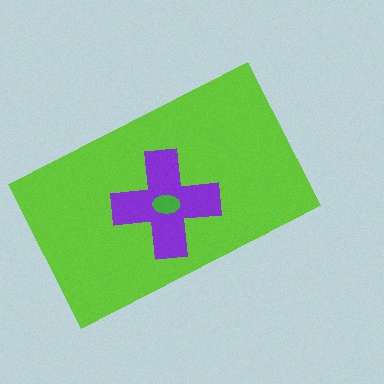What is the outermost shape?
The lime rectangle.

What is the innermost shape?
The green ellipse.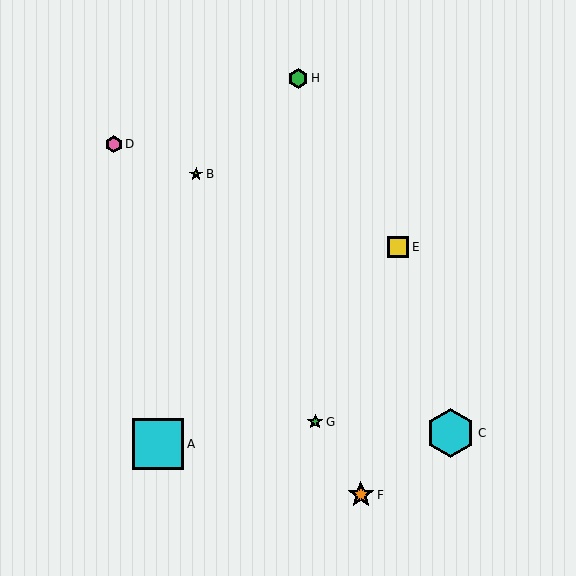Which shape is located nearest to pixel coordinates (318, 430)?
The green star (labeled G) at (315, 422) is nearest to that location.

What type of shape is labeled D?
Shape D is a pink hexagon.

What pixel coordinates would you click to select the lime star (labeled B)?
Click at (196, 174) to select the lime star B.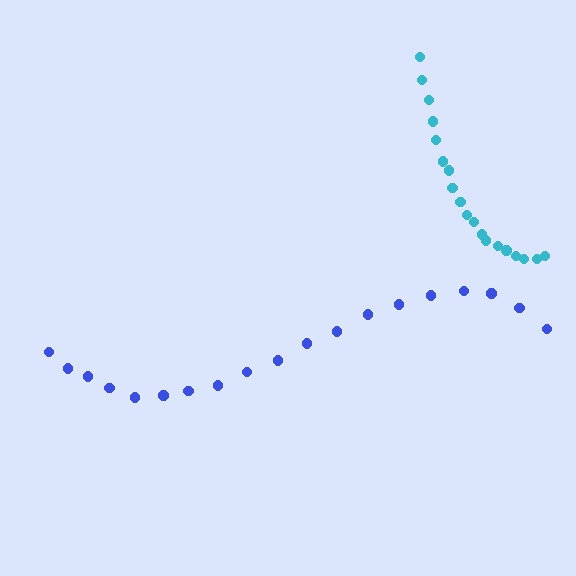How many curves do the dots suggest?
There are 2 distinct paths.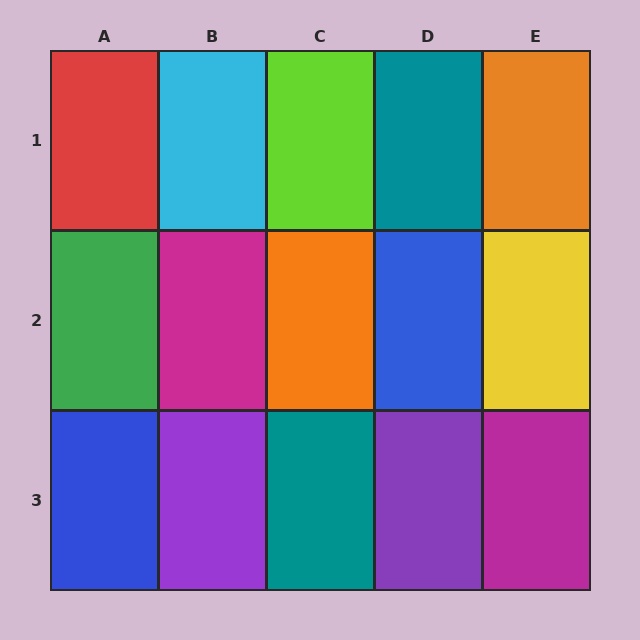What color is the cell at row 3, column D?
Purple.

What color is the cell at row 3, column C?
Teal.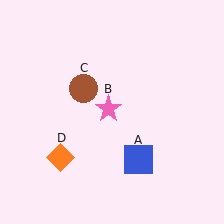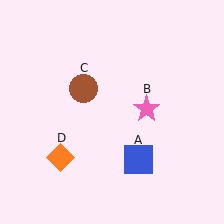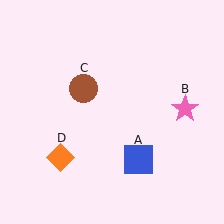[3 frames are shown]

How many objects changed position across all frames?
1 object changed position: pink star (object B).